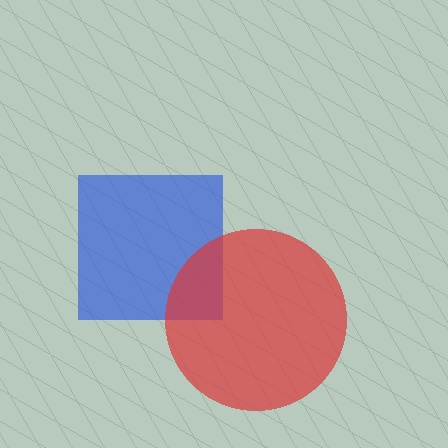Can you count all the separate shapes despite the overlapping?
Yes, there are 2 separate shapes.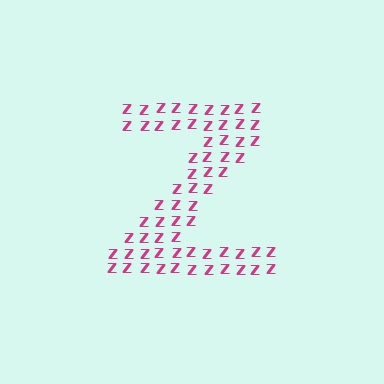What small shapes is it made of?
It is made of small letter Z's.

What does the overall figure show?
The overall figure shows the letter Z.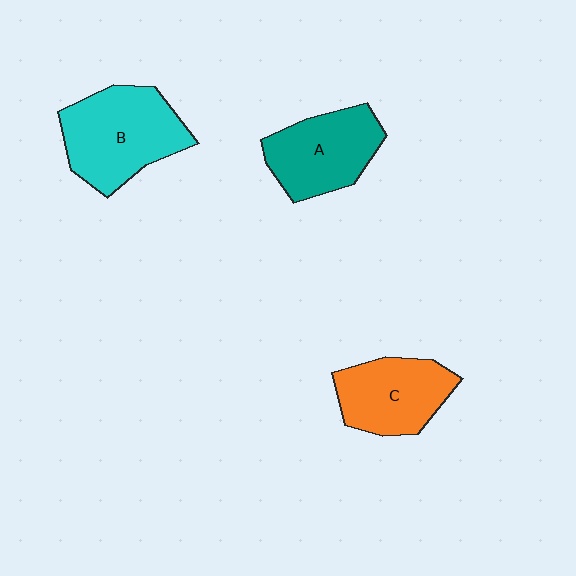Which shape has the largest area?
Shape B (cyan).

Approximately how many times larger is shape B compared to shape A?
Approximately 1.2 times.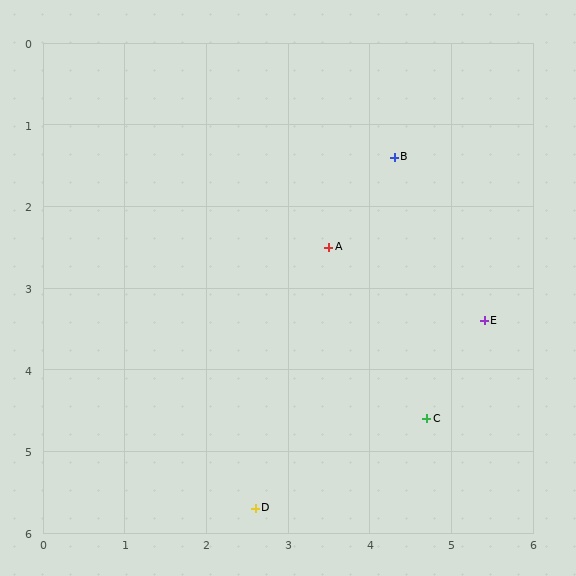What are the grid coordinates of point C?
Point C is at approximately (4.7, 4.6).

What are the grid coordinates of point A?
Point A is at approximately (3.5, 2.5).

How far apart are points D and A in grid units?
Points D and A are about 3.3 grid units apart.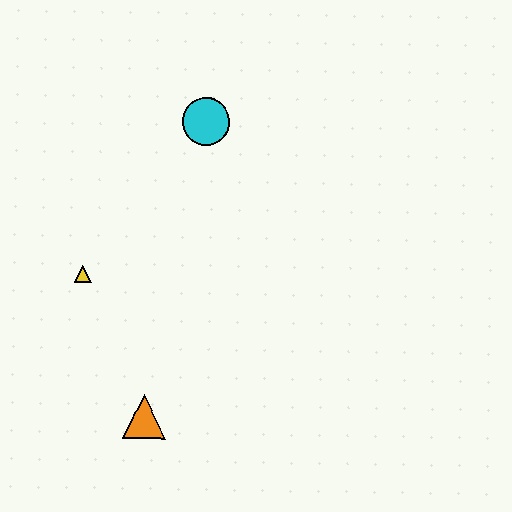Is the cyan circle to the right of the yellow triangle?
Yes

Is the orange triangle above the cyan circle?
No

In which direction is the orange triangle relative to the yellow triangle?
The orange triangle is below the yellow triangle.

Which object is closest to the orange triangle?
The yellow triangle is closest to the orange triangle.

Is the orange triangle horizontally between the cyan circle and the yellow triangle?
Yes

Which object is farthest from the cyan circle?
The orange triangle is farthest from the cyan circle.